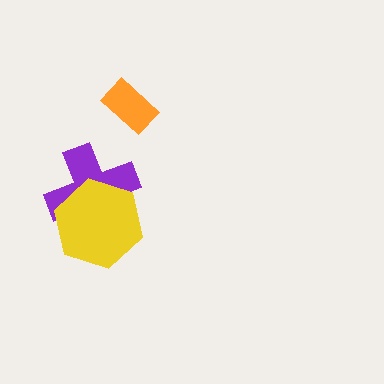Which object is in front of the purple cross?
The yellow hexagon is in front of the purple cross.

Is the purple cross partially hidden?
Yes, it is partially covered by another shape.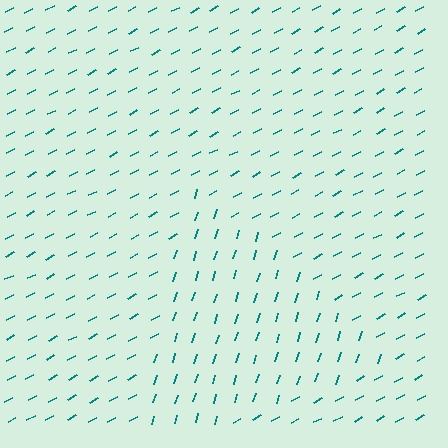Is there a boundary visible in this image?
Yes, there is a texture boundary formed by a change in line orientation.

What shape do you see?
I see a triangle.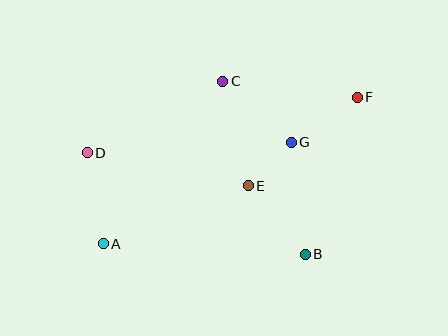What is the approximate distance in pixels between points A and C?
The distance between A and C is approximately 202 pixels.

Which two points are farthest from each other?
Points A and F are farthest from each other.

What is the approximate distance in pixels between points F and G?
The distance between F and G is approximately 80 pixels.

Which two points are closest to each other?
Points E and G are closest to each other.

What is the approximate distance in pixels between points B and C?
The distance between B and C is approximately 192 pixels.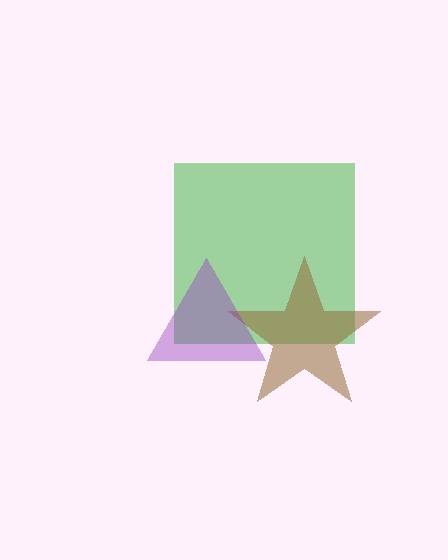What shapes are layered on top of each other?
The layered shapes are: a green square, a brown star, a purple triangle.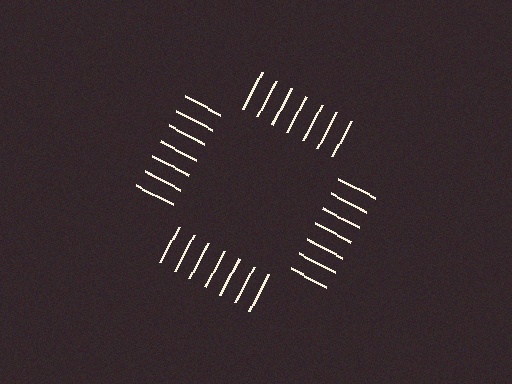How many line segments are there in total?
28 — 7 along each of the 4 edges.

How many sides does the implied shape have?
4 sides — the line-ends trace a square.